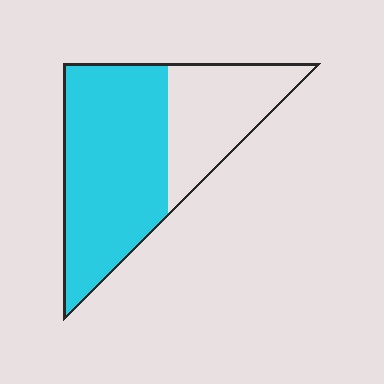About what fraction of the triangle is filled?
About two thirds (2/3).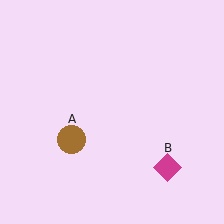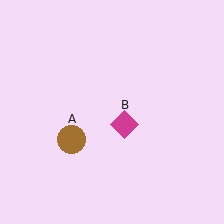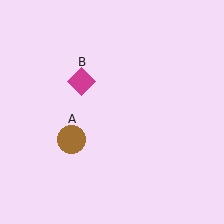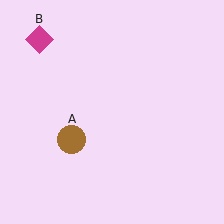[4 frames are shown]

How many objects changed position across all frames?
1 object changed position: magenta diamond (object B).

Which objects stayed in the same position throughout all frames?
Brown circle (object A) remained stationary.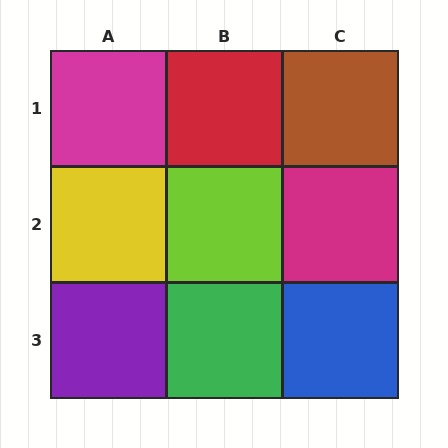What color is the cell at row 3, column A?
Purple.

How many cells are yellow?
1 cell is yellow.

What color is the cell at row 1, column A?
Magenta.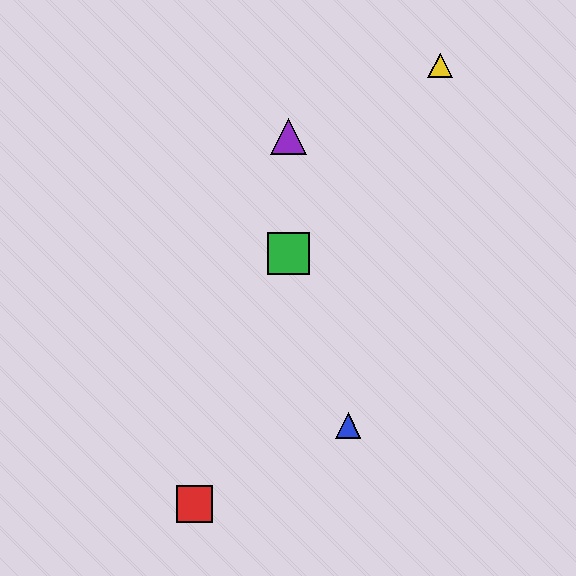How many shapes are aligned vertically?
2 shapes (the green square, the purple triangle) are aligned vertically.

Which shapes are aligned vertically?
The green square, the purple triangle are aligned vertically.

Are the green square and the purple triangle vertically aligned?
Yes, both are at x≈288.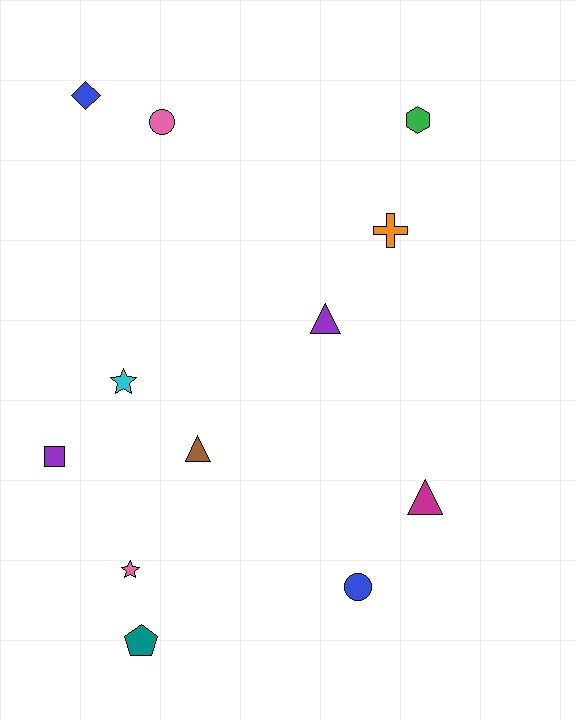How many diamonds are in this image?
There is 1 diamond.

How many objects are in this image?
There are 12 objects.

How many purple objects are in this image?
There are 2 purple objects.